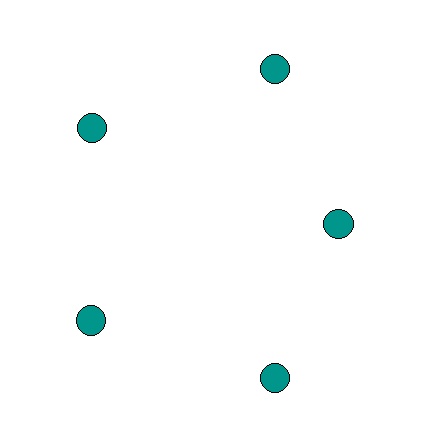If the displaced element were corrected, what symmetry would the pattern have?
It would have 5-fold rotational symmetry — the pattern would map onto itself every 72 degrees.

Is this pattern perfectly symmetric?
No. The 5 teal circles are arranged in a ring, but one element near the 3 o'clock position is pulled inward toward the center, breaking the 5-fold rotational symmetry.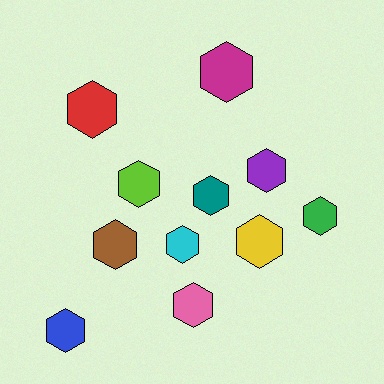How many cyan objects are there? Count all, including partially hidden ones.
There is 1 cyan object.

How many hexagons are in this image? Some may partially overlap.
There are 11 hexagons.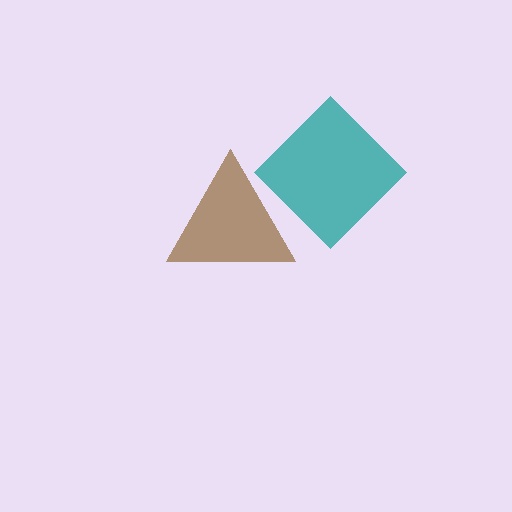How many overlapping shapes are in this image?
There are 2 overlapping shapes in the image.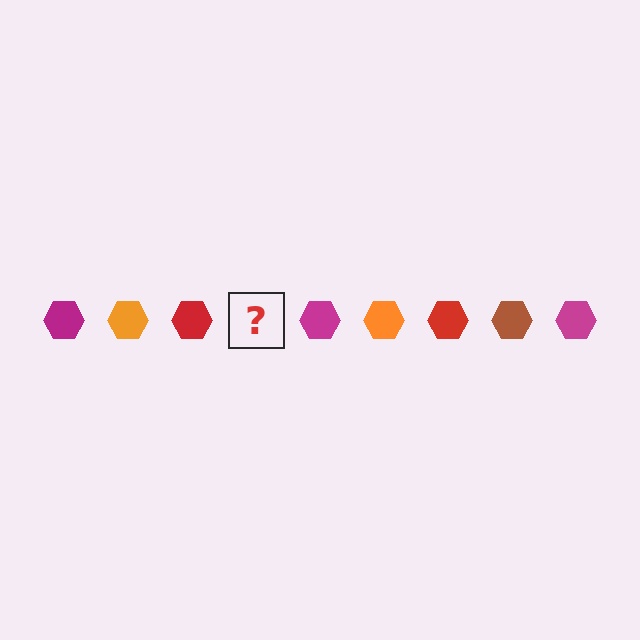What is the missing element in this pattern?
The missing element is a brown hexagon.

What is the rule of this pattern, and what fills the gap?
The rule is that the pattern cycles through magenta, orange, red, brown hexagons. The gap should be filled with a brown hexagon.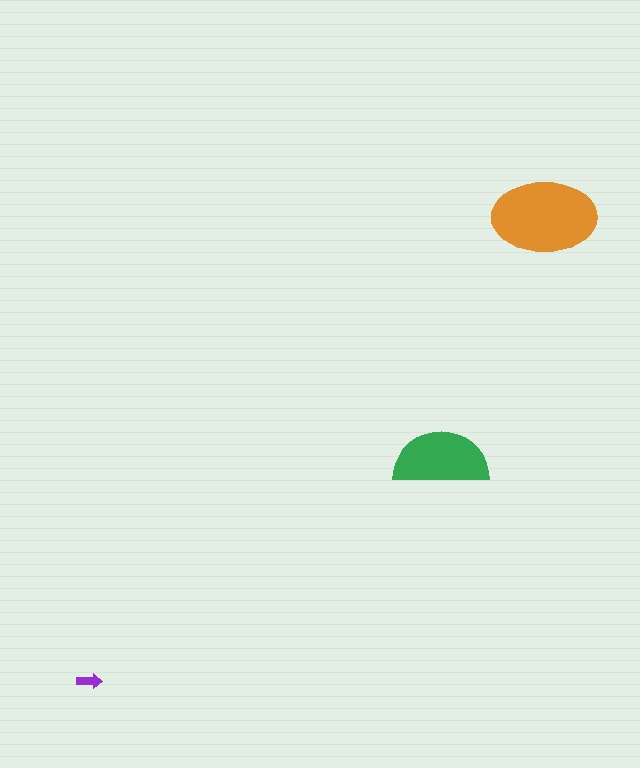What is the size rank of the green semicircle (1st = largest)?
2nd.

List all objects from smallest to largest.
The purple arrow, the green semicircle, the orange ellipse.